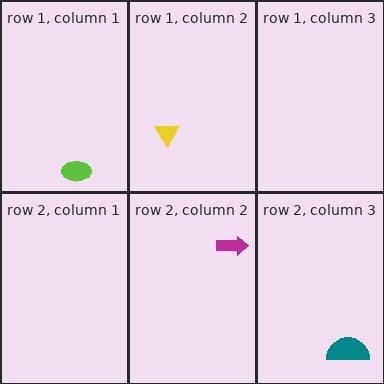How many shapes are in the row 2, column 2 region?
1.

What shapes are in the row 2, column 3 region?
The teal semicircle.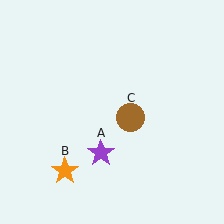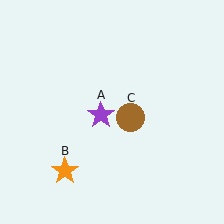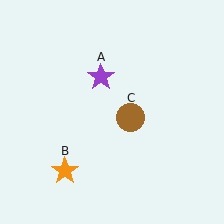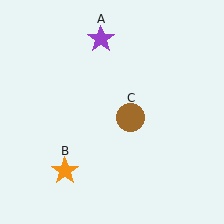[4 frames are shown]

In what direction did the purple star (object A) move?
The purple star (object A) moved up.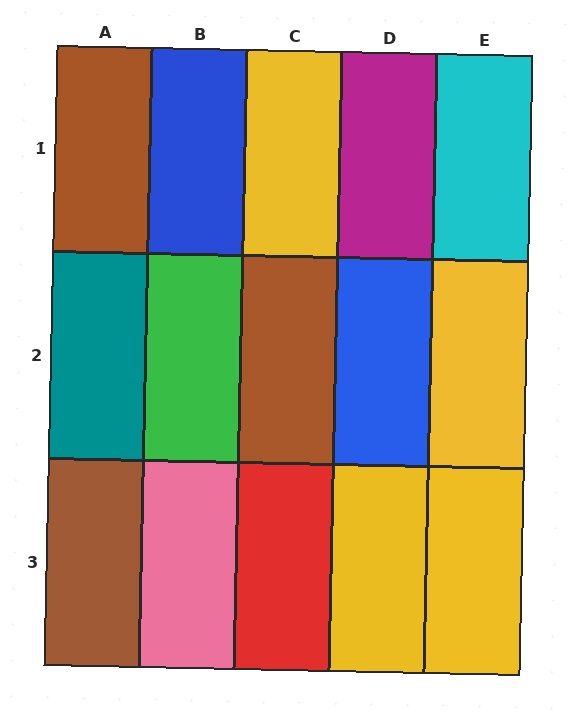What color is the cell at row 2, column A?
Teal.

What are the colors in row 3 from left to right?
Brown, pink, red, yellow, yellow.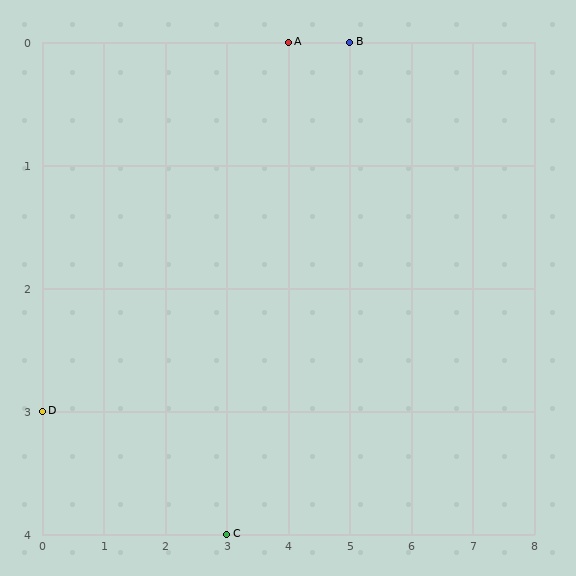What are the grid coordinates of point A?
Point A is at grid coordinates (4, 0).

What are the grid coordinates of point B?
Point B is at grid coordinates (5, 0).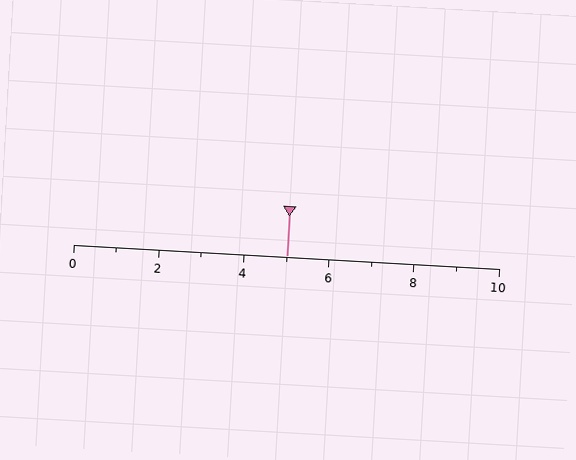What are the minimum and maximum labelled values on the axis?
The axis runs from 0 to 10.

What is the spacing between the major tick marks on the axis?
The major ticks are spaced 2 apart.